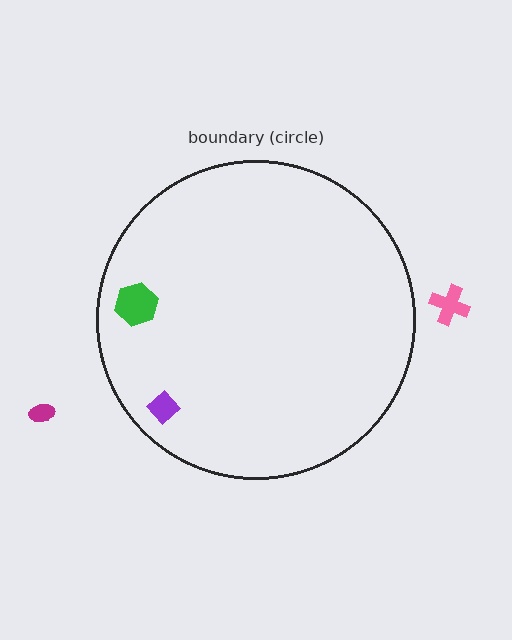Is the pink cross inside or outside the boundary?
Outside.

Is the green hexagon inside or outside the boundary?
Inside.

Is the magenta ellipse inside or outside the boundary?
Outside.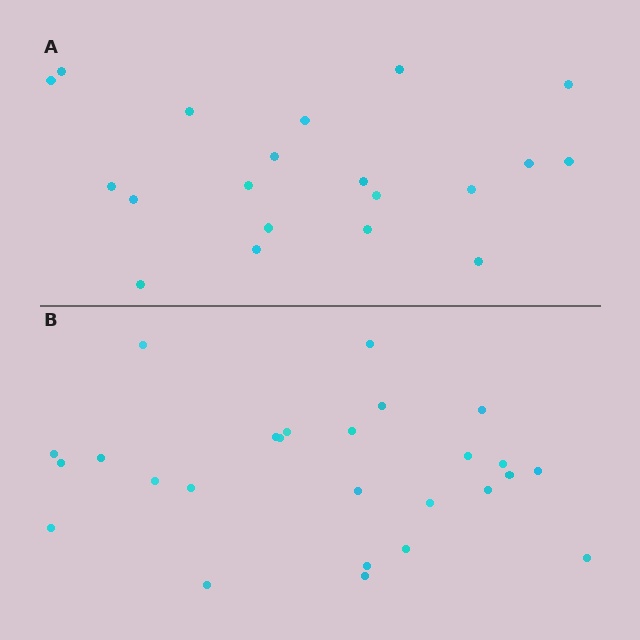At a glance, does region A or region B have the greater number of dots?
Region B (the bottom region) has more dots.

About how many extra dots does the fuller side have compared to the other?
Region B has about 6 more dots than region A.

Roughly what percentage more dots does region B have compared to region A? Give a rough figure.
About 30% more.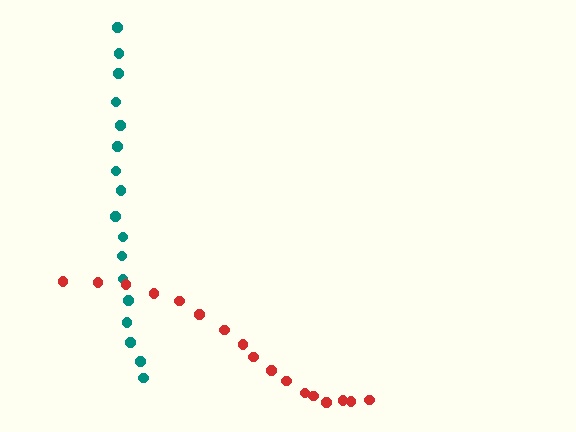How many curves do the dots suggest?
There are 2 distinct paths.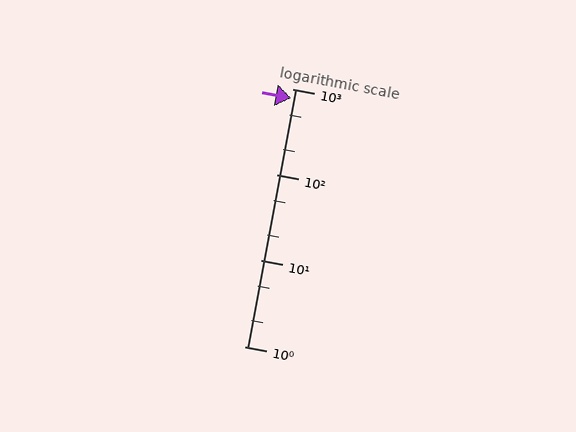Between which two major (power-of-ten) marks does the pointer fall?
The pointer is between 100 and 1000.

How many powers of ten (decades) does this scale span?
The scale spans 3 decades, from 1 to 1000.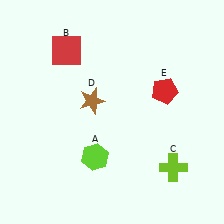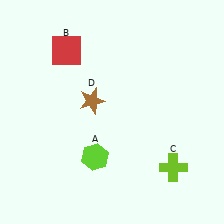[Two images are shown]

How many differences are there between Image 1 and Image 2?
There is 1 difference between the two images.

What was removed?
The red pentagon (E) was removed in Image 2.